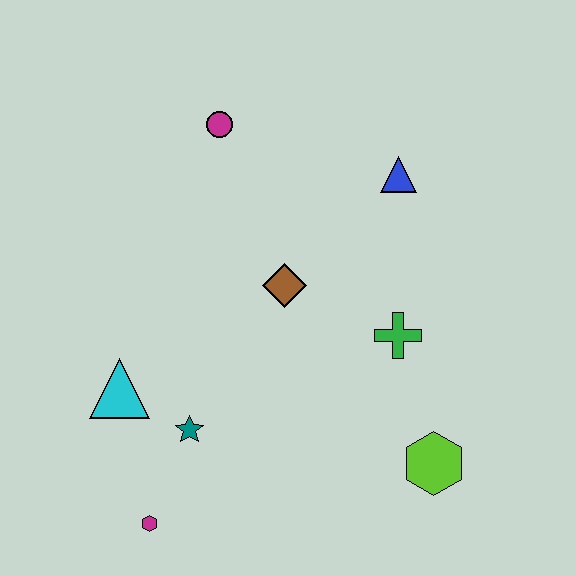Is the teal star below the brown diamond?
Yes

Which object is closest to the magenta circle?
The brown diamond is closest to the magenta circle.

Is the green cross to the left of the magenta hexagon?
No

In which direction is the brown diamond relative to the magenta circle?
The brown diamond is below the magenta circle.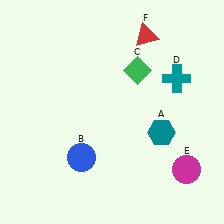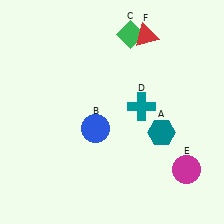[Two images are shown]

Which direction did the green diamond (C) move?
The green diamond (C) moved up.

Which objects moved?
The objects that moved are: the blue circle (B), the green diamond (C), the teal cross (D).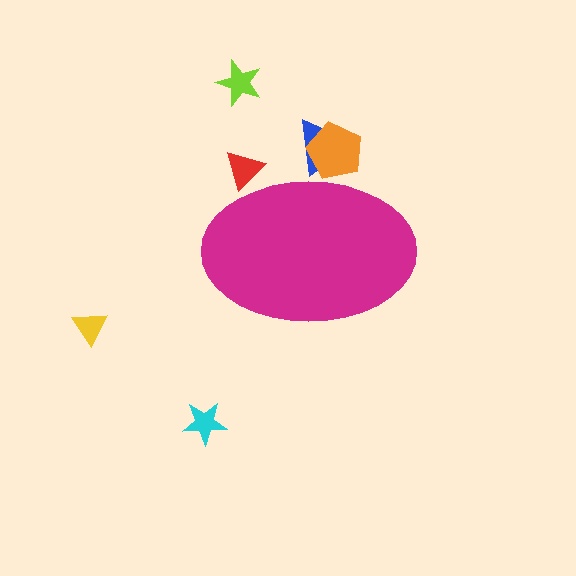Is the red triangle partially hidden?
Yes, the red triangle is partially hidden behind the magenta ellipse.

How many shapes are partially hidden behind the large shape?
3 shapes are partially hidden.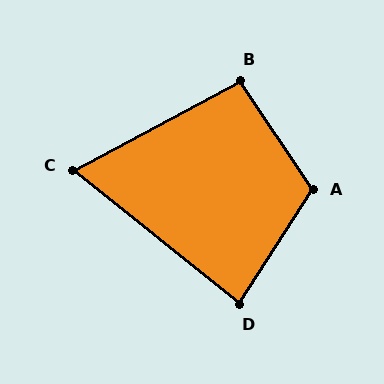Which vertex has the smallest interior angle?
C, at approximately 67 degrees.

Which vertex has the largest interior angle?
A, at approximately 113 degrees.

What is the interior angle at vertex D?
Approximately 84 degrees (acute).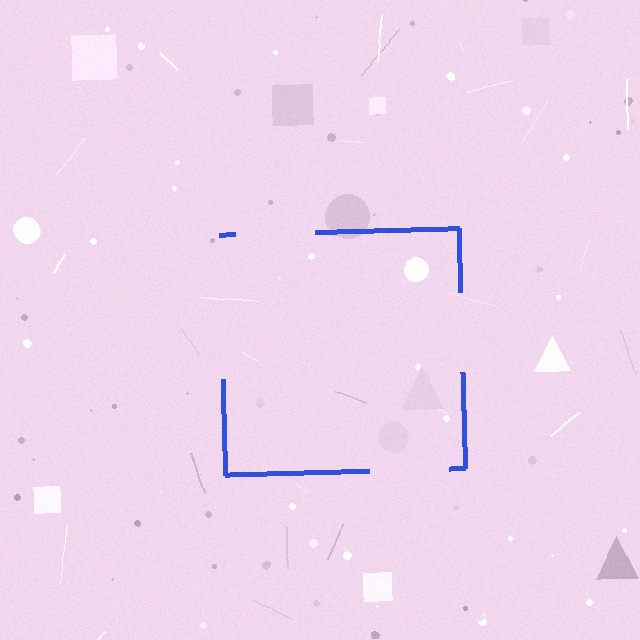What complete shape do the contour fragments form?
The contour fragments form a square.